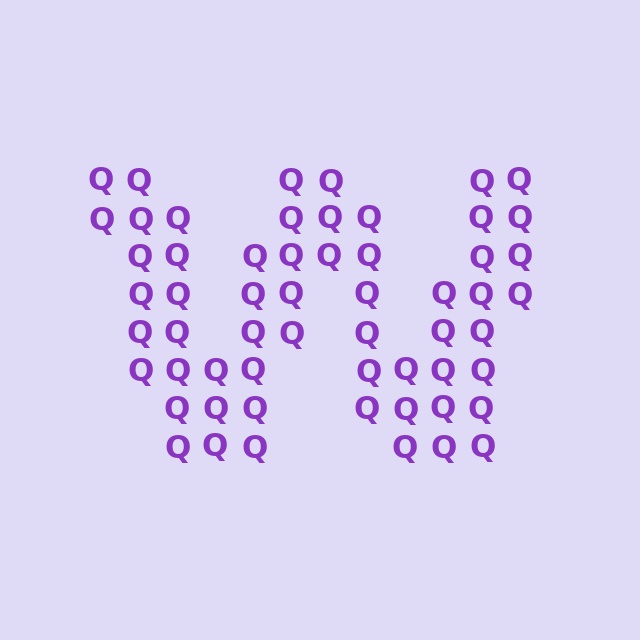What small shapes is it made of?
It is made of small letter Q's.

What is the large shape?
The large shape is the letter W.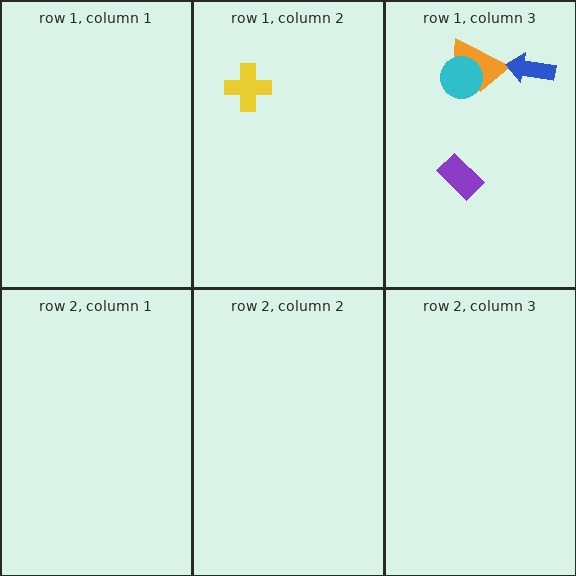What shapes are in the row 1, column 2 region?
The yellow cross.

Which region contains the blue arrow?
The row 1, column 3 region.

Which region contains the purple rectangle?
The row 1, column 3 region.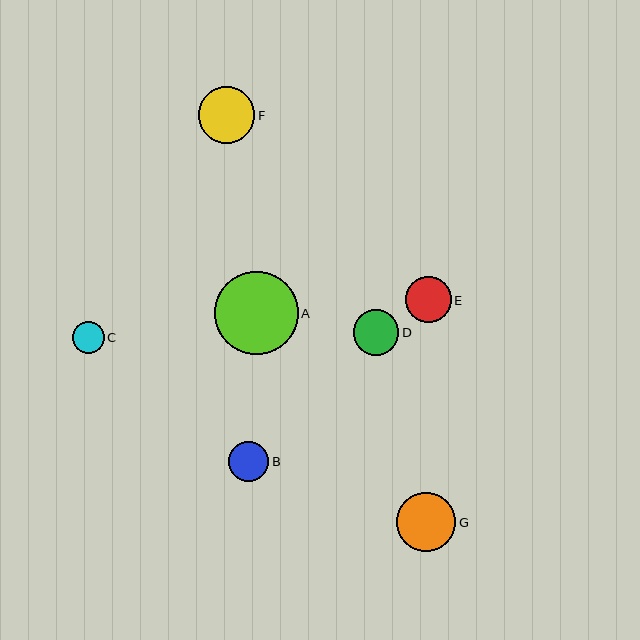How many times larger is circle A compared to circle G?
Circle A is approximately 1.4 times the size of circle G.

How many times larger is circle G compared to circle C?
Circle G is approximately 1.9 times the size of circle C.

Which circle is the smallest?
Circle C is the smallest with a size of approximately 32 pixels.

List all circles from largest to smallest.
From largest to smallest: A, G, F, E, D, B, C.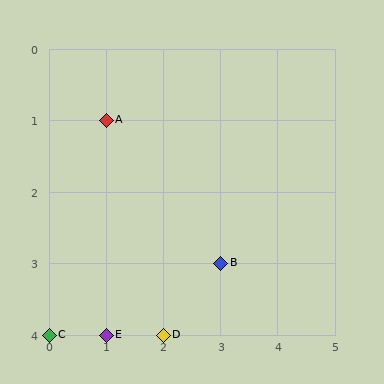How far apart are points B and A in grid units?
Points B and A are 2 columns and 2 rows apart (about 2.8 grid units diagonally).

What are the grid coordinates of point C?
Point C is at grid coordinates (0, 4).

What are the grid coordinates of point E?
Point E is at grid coordinates (1, 4).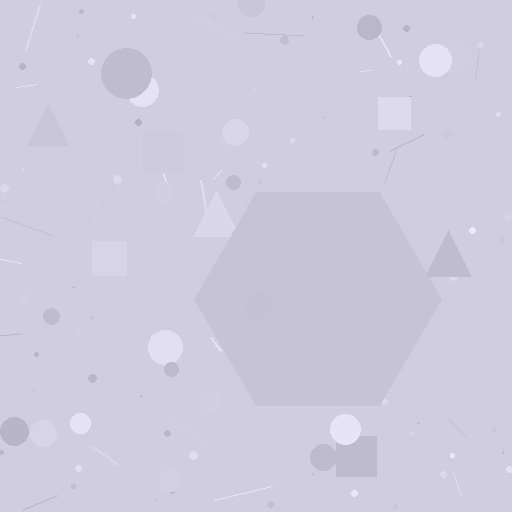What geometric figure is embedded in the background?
A hexagon is embedded in the background.